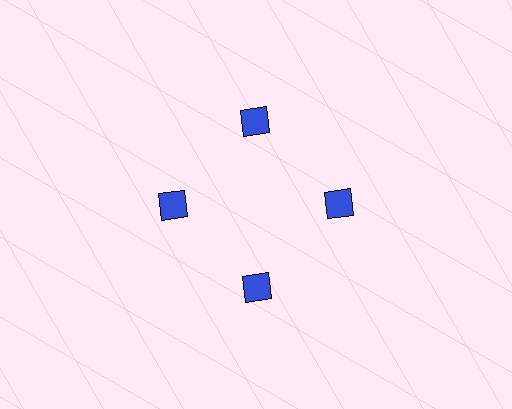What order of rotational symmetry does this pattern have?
This pattern has 4-fold rotational symmetry.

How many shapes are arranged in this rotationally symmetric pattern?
There are 4 shapes, arranged in 4 groups of 1.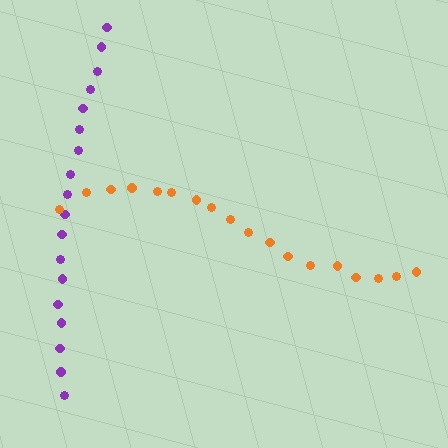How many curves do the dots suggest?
There are 2 distinct paths.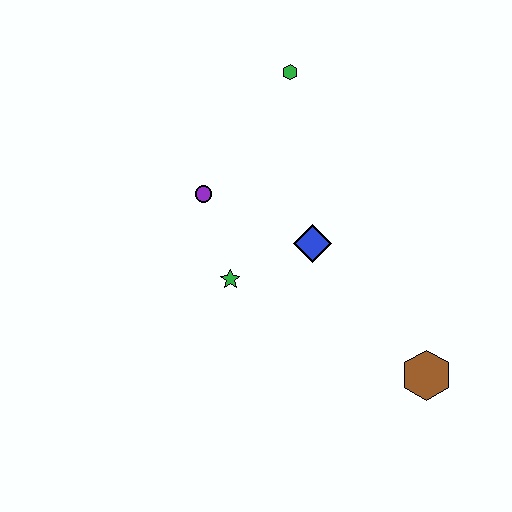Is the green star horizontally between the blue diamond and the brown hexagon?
No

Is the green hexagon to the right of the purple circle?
Yes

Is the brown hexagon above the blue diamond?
No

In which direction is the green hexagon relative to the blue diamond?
The green hexagon is above the blue diamond.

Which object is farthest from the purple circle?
The brown hexagon is farthest from the purple circle.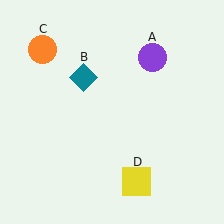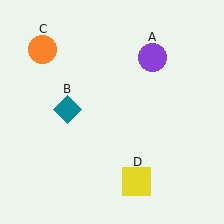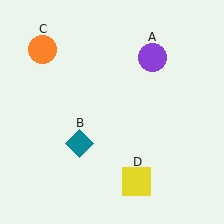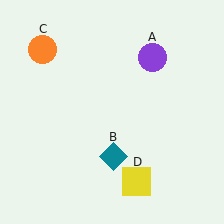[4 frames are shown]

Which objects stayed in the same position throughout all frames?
Purple circle (object A) and orange circle (object C) and yellow square (object D) remained stationary.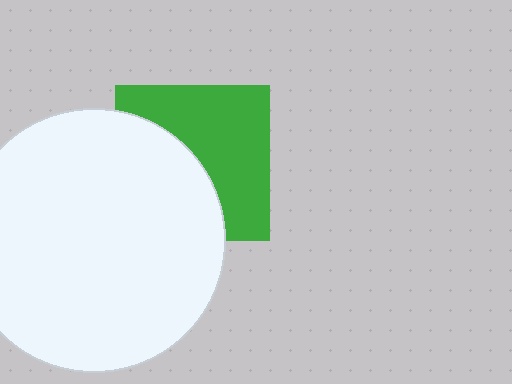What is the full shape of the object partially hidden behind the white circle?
The partially hidden object is a green square.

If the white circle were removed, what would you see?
You would see the complete green square.